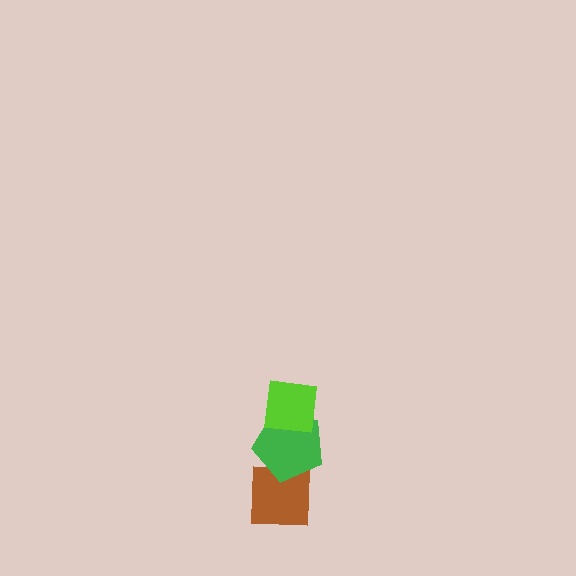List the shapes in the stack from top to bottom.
From top to bottom: the lime square, the green pentagon, the brown square.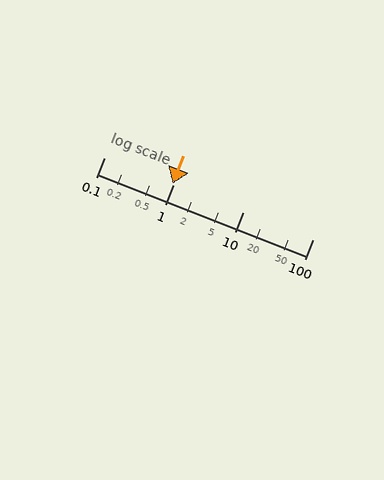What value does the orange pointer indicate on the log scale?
The pointer indicates approximately 0.97.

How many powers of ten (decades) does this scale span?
The scale spans 3 decades, from 0.1 to 100.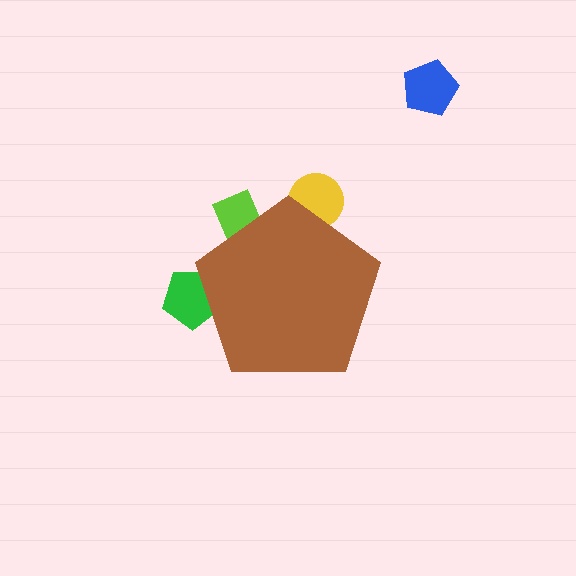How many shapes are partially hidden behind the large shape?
3 shapes are partially hidden.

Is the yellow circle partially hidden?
Yes, the yellow circle is partially hidden behind the brown pentagon.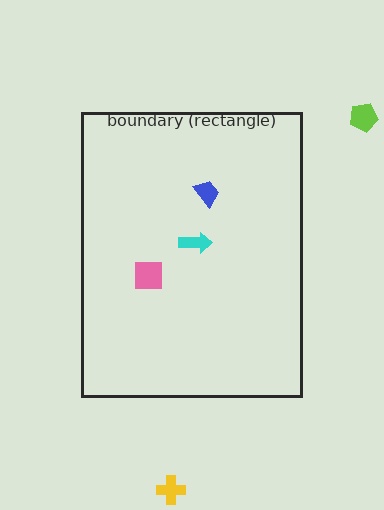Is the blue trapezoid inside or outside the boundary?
Inside.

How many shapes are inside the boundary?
3 inside, 2 outside.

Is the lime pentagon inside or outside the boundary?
Outside.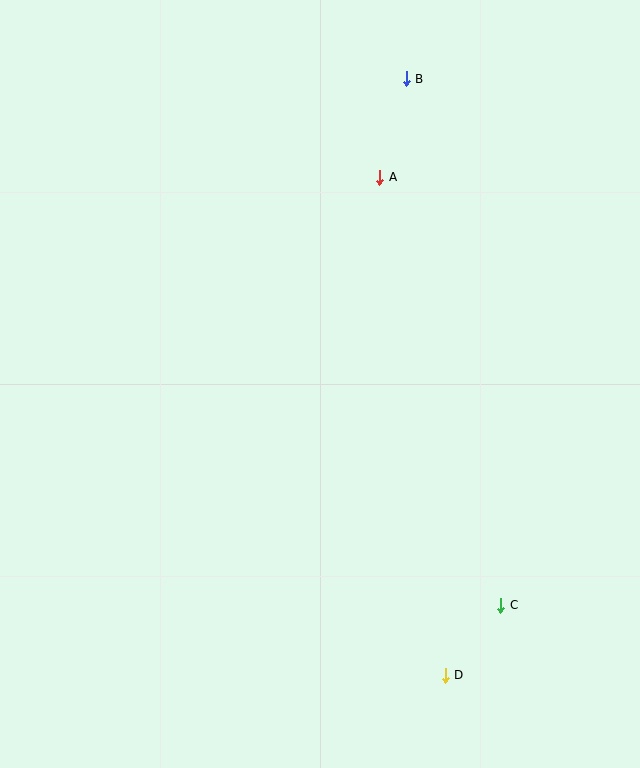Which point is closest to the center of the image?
Point A at (380, 177) is closest to the center.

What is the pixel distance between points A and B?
The distance between A and B is 102 pixels.